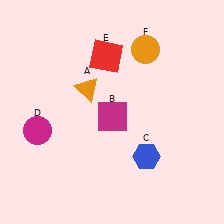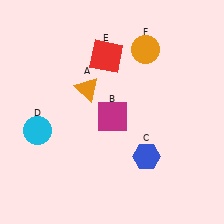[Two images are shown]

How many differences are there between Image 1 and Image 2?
There is 1 difference between the two images.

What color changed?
The circle (D) changed from magenta in Image 1 to cyan in Image 2.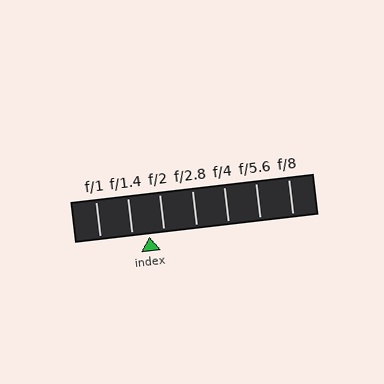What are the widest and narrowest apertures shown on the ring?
The widest aperture shown is f/1 and the narrowest is f/8.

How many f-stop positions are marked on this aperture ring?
There are 7 f-stop positions marked.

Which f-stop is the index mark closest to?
The index mark is closest to f/2.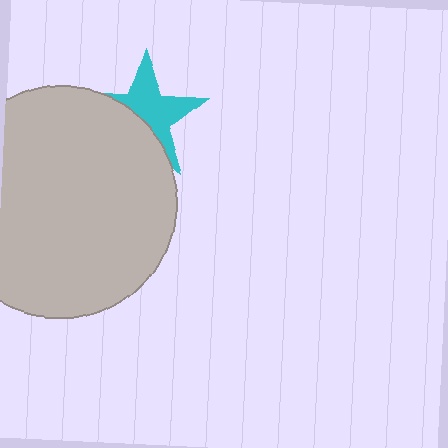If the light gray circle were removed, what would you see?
You would see the complete cyan star.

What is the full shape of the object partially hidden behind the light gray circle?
The partially hidden object is a cyan star.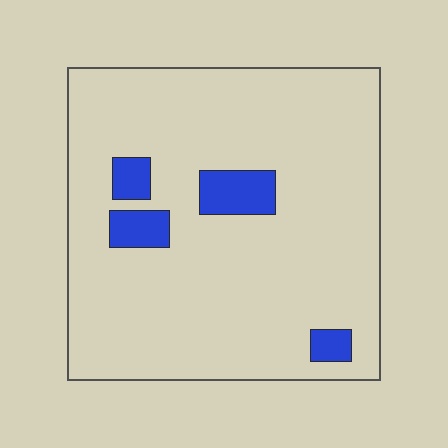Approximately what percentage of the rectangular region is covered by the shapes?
Approximately 10%.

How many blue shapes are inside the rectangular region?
4.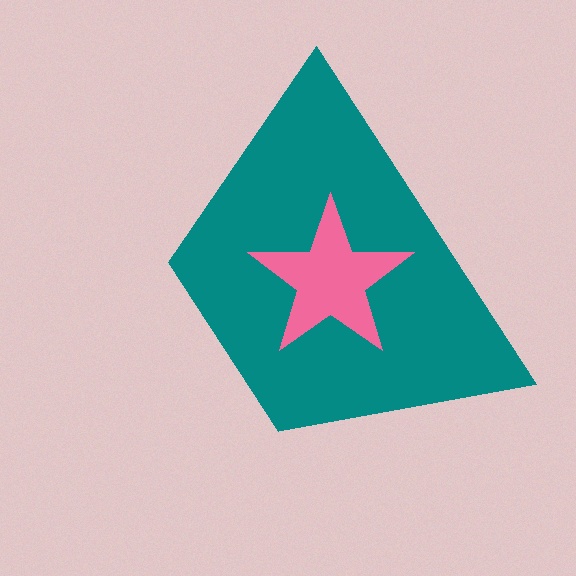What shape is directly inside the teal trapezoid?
The pink star.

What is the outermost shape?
The teal trapezoid.